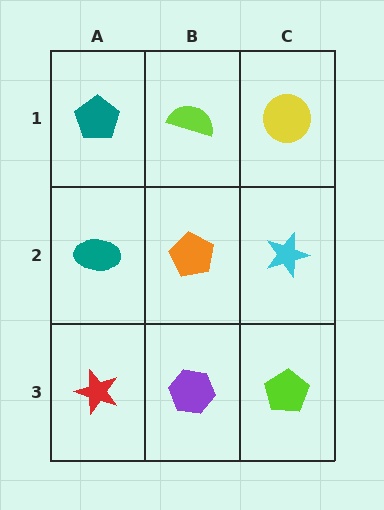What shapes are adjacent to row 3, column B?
An orange pentagon (row 2, column B), a red star (row 3, column A), a lime pentagon (row 3, column C).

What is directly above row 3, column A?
A teal ellipse.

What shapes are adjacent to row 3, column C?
A cyan star (row 2, column C), a purple hexagon (row 3, column B).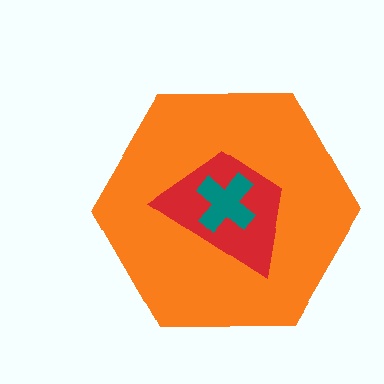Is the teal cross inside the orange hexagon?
Yes.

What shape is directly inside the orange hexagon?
The red trapezoid.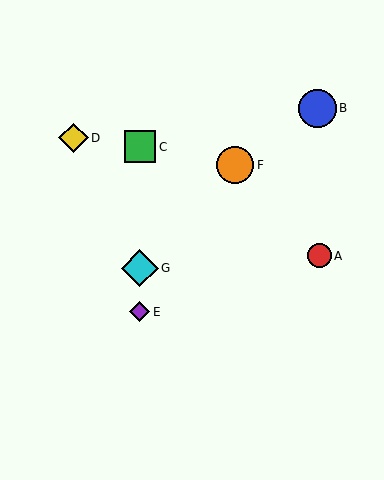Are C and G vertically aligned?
Yes, both are at x≈140.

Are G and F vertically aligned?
No, G is at x≈140 and F is at x≈235.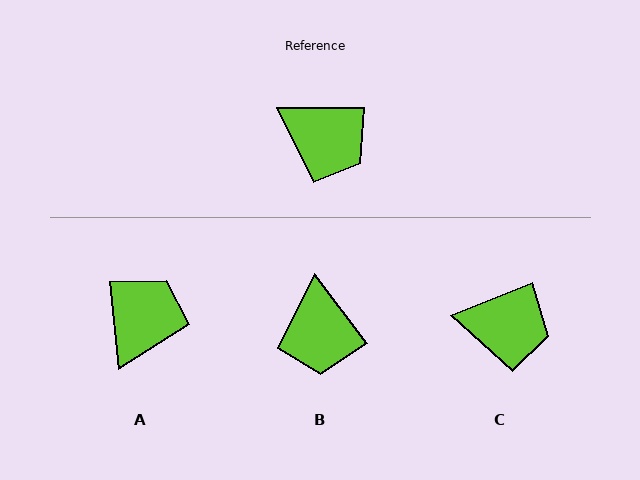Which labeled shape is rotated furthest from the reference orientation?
A, about 96 degrees away.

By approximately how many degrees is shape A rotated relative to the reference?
Approximately 96 degrees counter-clockwise.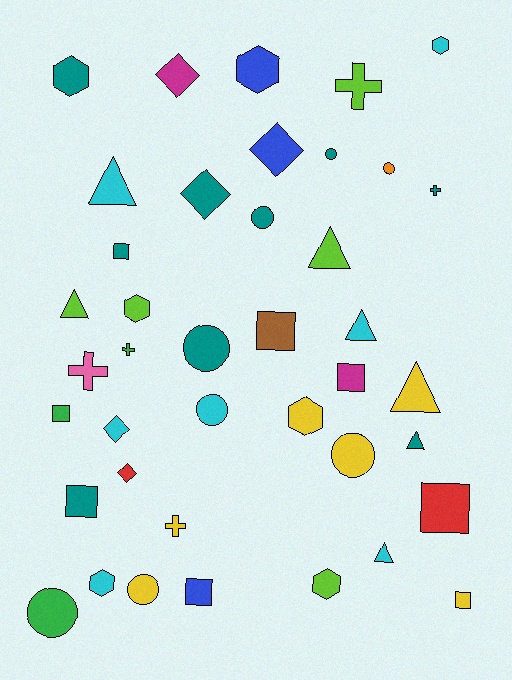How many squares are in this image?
There are 8 squares.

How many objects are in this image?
There are 40 objects.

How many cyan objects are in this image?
There are 7 cyan objects.